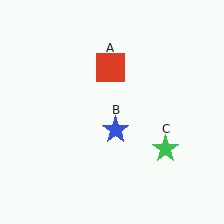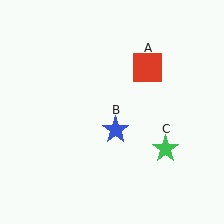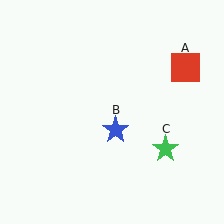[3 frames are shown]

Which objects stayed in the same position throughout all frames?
Blue star (object B) and green star (object C) remained stationary.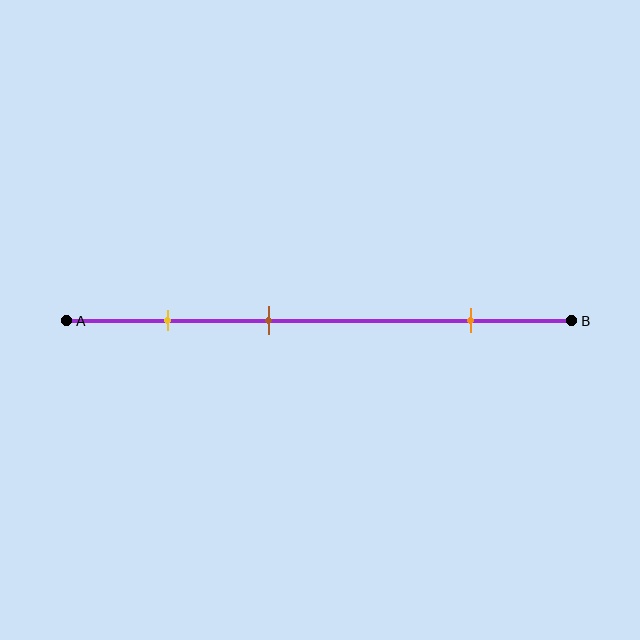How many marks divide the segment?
There are 3 marks dividing the segment.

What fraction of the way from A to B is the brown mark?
The brown mark is approximately 40% (0.4) of the way from A to B.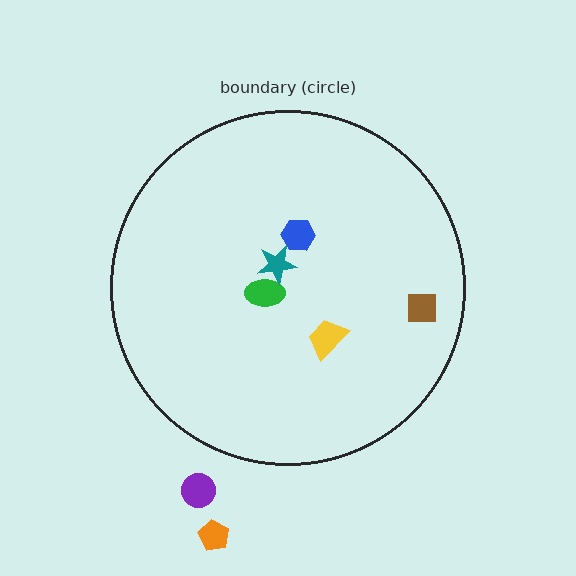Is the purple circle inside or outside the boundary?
Outside.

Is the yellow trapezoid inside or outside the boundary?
Inside.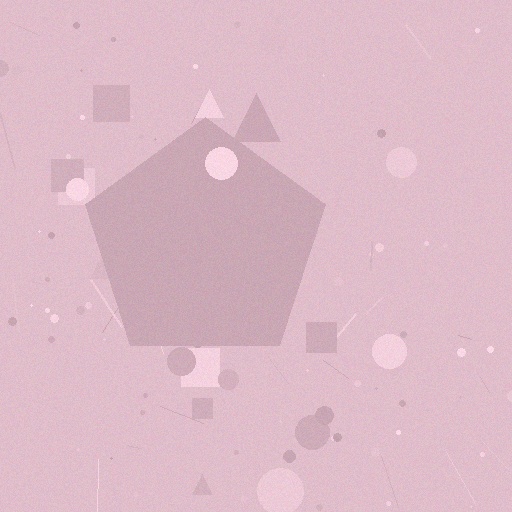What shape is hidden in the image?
A pentagon is hidden in the image.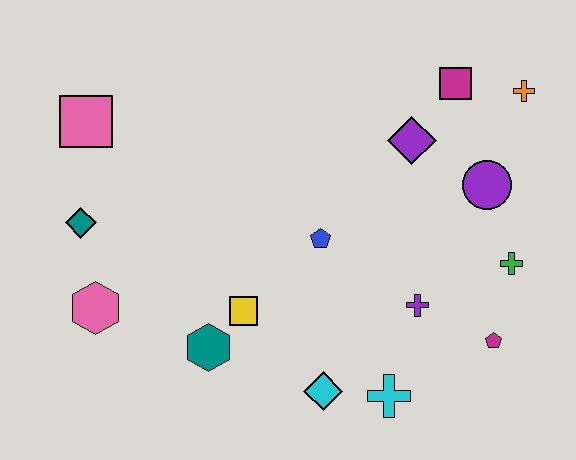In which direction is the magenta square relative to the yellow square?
The magenta square is above the yellow square.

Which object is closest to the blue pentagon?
The yellow square is closest to the blue pentagon.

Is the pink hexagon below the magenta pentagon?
No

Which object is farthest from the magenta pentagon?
The pink square is farthest from the magenta pentagon.